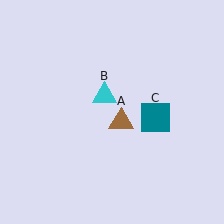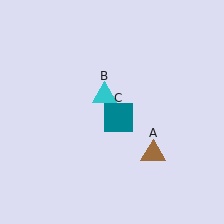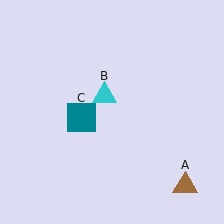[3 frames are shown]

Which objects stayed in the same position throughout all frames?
Cyan triangle (object B) remained stationary.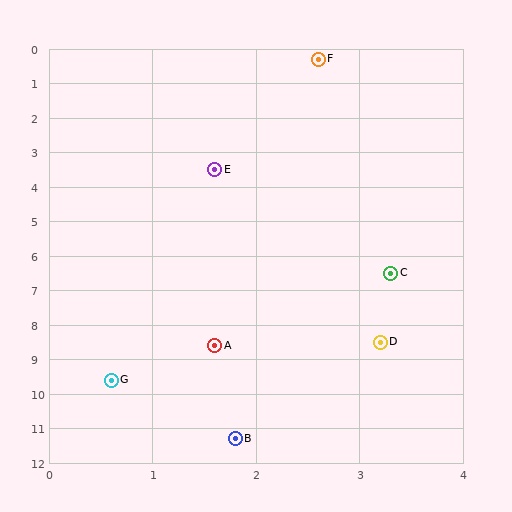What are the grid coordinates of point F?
Point F is at approximately (2.6, 0.3).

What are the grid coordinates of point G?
Point G is at approximately (0.6, 9.6).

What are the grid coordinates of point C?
Point C is at approximately (3.3, 6.5).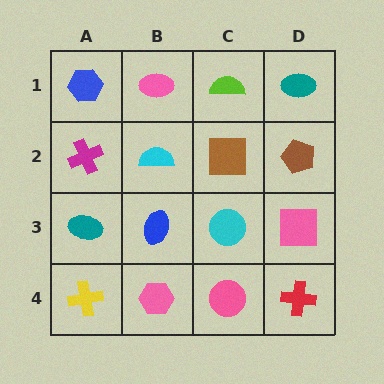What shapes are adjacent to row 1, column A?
A magenta cross (row 2, column A), a pink ellipse (row 1, column B).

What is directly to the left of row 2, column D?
A brown square.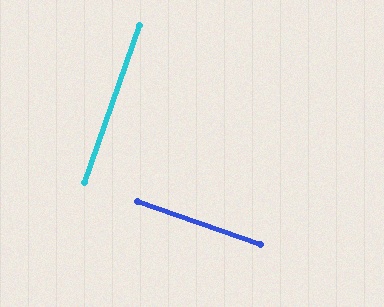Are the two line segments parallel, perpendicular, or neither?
Perpendicular — they meet at approximately 90°.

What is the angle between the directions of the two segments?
Approximately 90 degrees.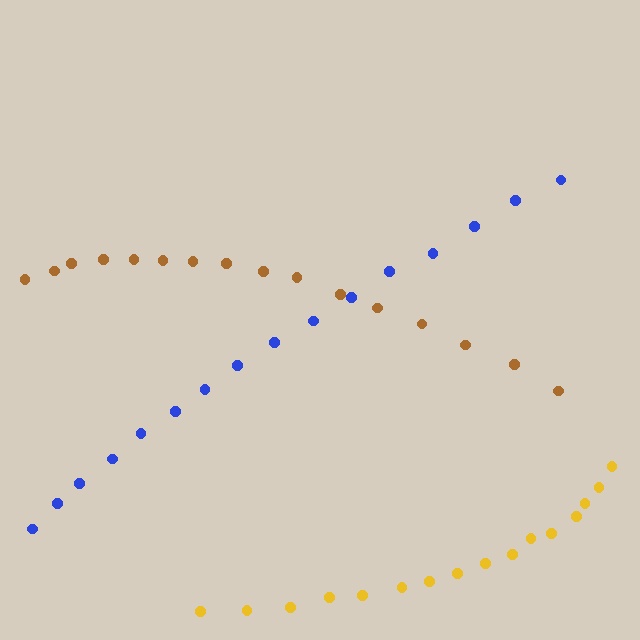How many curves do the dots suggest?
There are 3 distinct paths.